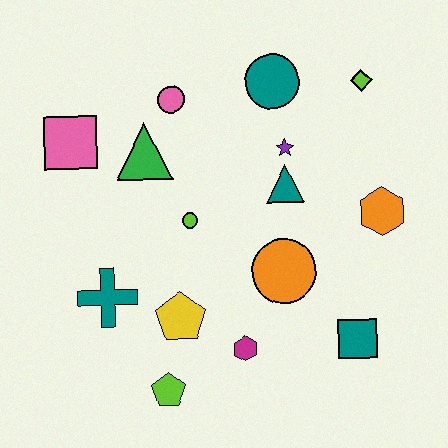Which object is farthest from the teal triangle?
The lime pentagon is farthest from the teal triangle.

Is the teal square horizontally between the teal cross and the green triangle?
No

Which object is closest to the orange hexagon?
The teal triangle is closest to the orange hexagon.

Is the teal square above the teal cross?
No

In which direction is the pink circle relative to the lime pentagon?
The pink circle is above the lime pentagon.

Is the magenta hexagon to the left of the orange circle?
Yes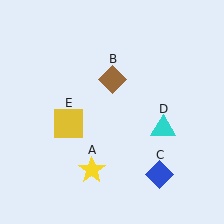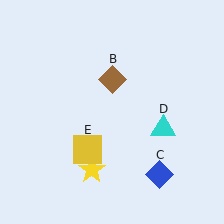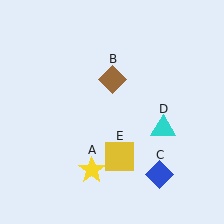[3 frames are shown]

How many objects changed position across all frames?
1 object changed position: yellow square (object E).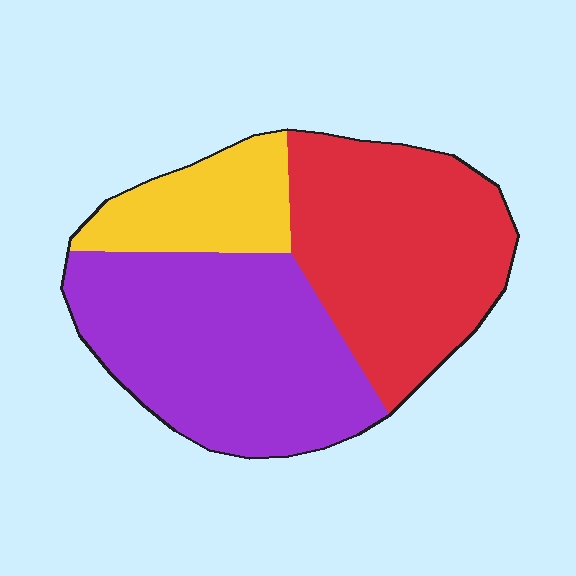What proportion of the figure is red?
Red takes up about two fifths (2/5) of the figure.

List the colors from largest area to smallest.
From largest to smallest: purple, red, yellow.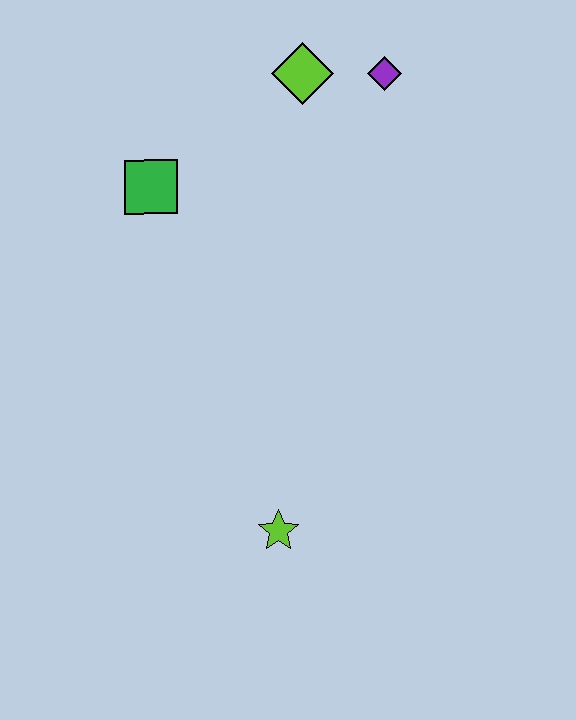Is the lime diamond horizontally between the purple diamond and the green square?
Yes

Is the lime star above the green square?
No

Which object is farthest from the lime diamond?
The lime star is farthest from the lime diamond.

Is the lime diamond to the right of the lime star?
Yes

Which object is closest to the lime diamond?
The purple diamond is closest to the lime diamond.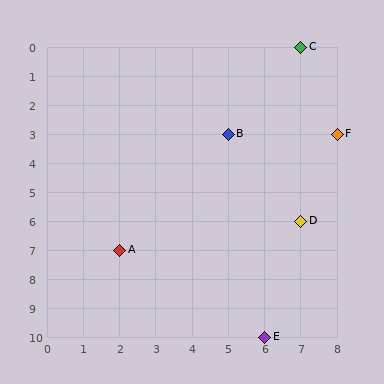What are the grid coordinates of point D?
Point D is at grid coordinates (7, 6).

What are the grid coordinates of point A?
Point A is at grid coordinates (2, 7).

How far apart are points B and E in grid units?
Points B and E are 1 column and 7 rows apart (about 7.1 grid units diagonally).